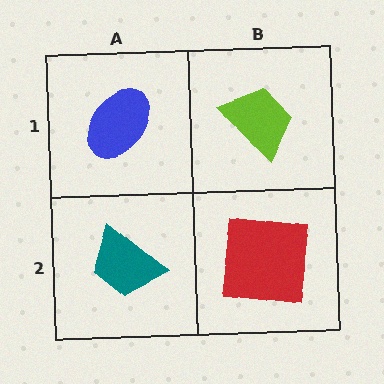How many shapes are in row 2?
2 shapes.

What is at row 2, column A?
A teal trapezoid.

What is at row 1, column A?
A blue ellipse.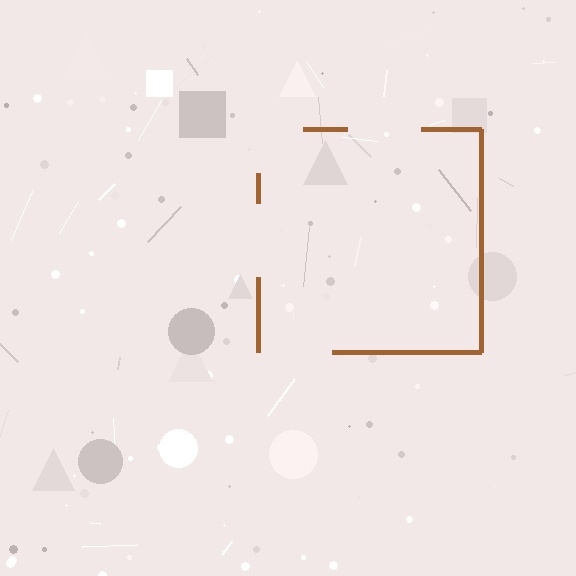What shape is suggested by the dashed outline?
The dashed outline suggests a square.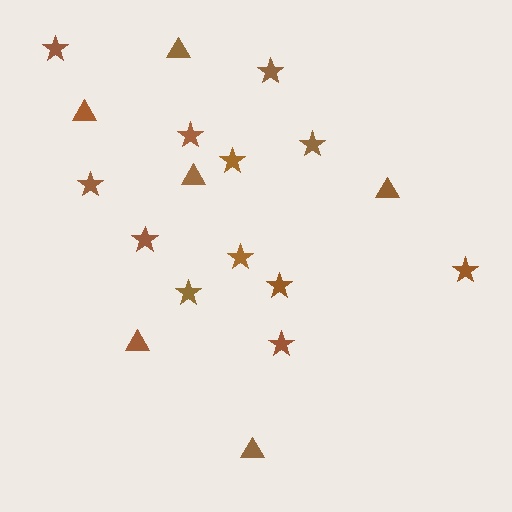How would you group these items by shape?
There are 2 groups: one group of stars (12) and one group of triangles (6).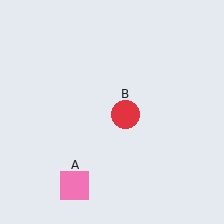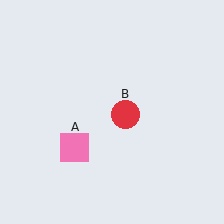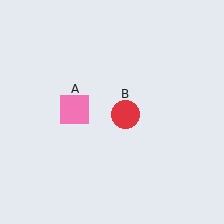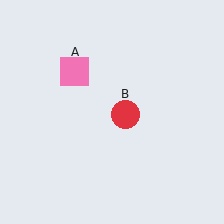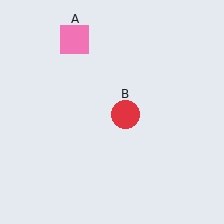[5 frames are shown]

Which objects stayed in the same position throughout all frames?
Red circle (object B) remained stationary.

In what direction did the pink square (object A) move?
The pink square (object A) moved up.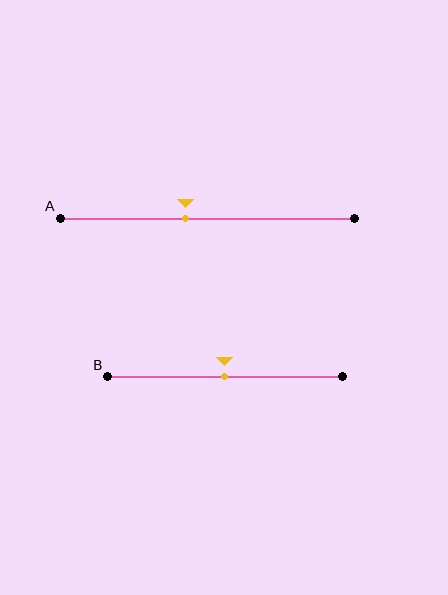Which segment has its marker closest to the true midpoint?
Segment B has its marker closest to the true midpoint.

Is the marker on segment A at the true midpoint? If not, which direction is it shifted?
No, the marker on segment A is shifted to the left by about 7% of the segment length.